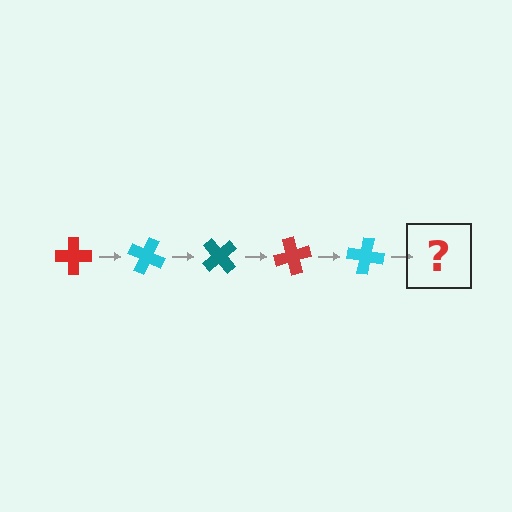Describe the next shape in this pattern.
It should be a teal cross, rotated 125 degrees from the start.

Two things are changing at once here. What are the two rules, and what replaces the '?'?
The two rules are that it rotates 25 degrees each step and the color cycles through red, cyan, and teal. The '?' should be a teal cross, rotated 125 degrees from the start.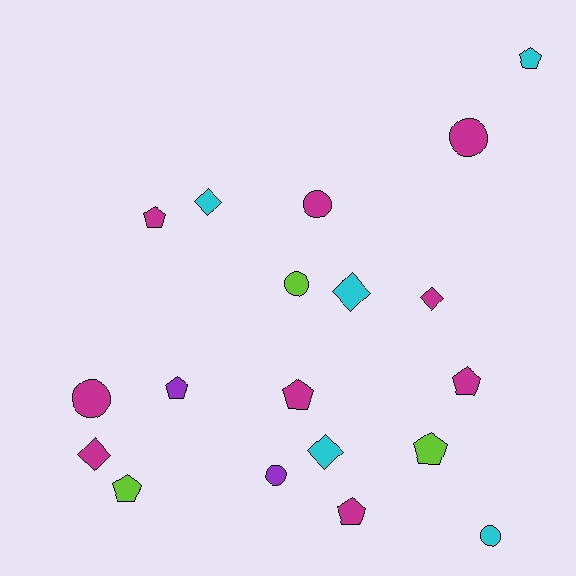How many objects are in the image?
There are 19 objects.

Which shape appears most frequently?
Pentagon, with 8 objects.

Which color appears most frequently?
Magenta, with 9 objects.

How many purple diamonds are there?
There are no purple diamonds.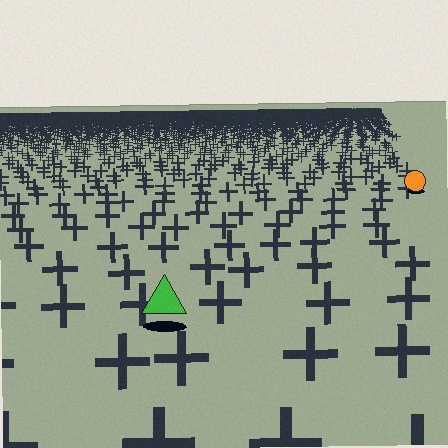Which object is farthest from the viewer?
The orange circle is farthest from the viewer. It appears smaller and the ground texture around it is denser.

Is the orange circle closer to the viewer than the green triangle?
No. The green triangle is closer — you can tell from the texture gradient: the ground texture is coarser near it.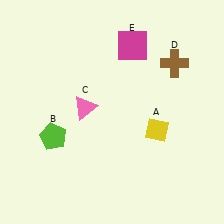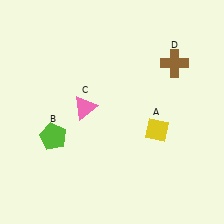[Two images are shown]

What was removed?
The magenta square (E) was removed in Image 2.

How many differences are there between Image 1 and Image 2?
There is 1 difference between the two images.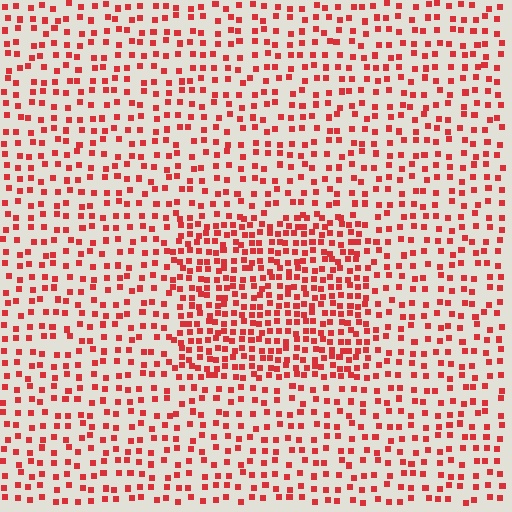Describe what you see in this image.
The image contains small red elements arranged at two different densities. A rectangle-shaped region is visible where the elements are more densely packed than the surrounding area.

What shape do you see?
I see a rectangle.